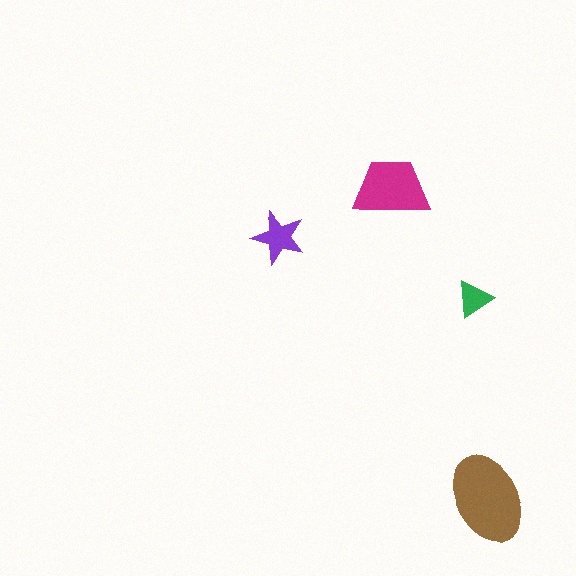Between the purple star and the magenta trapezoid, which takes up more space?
The magenta trapezoid.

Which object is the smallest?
The green triangle.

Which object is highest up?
The magenta trapezoid is topmost.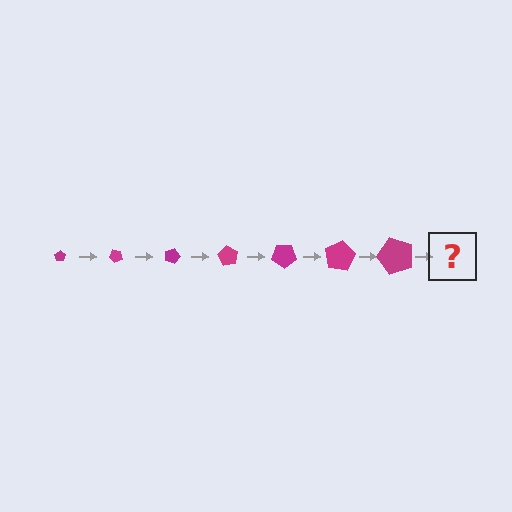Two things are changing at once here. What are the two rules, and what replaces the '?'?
The two rules are that the pentagon grows larger each step and it rotates 45 degrees each step. The '?' should be a pentagon, larger than the previous one and rotated 315 degrees from the start.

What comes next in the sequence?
The next element should be a pentagon, larger than the previous one and rotated 315 degrees from the start.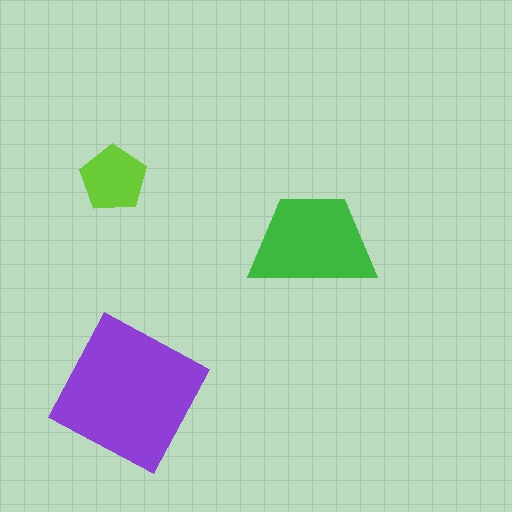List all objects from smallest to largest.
The lime pentagon, the green trapezoid, the purple square.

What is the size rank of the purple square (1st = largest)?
1st.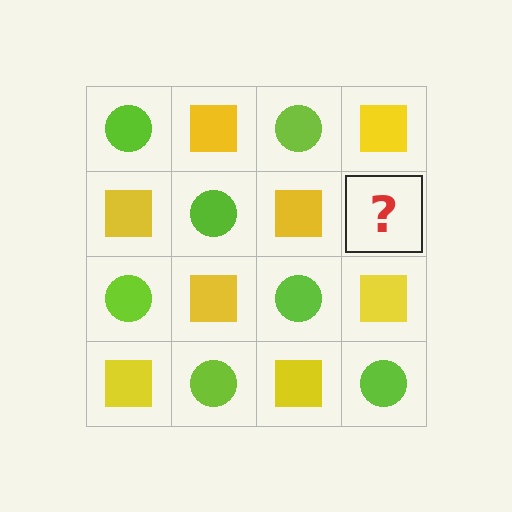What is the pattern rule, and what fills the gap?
The rule is that it alternates lime circle and yellow square in a checkerboard pattern. The gap should be filled with a lime circle.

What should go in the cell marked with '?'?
The missing cell should contain a lime circle.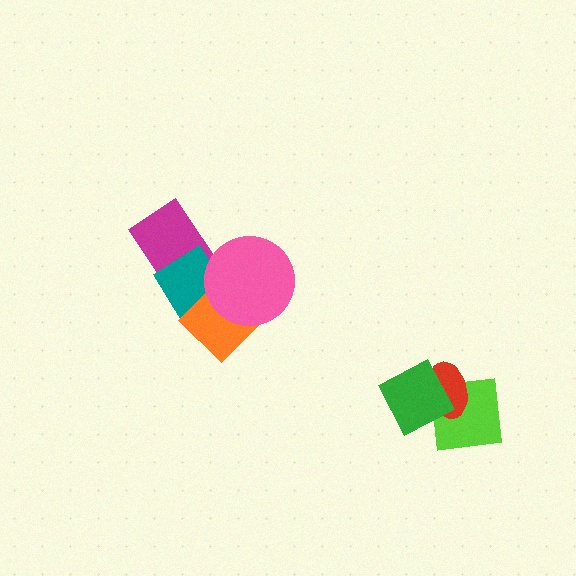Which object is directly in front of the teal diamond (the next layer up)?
The orange diamond is directly in front of the teal diamond.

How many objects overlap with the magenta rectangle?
3 objects overlap with the magenta rectangle.